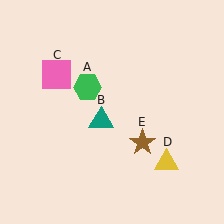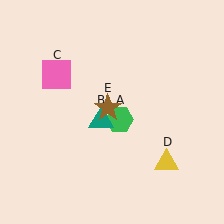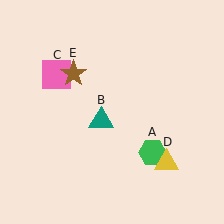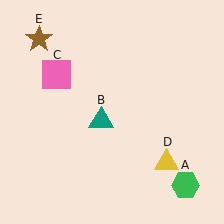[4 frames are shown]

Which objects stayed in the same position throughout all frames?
Teal triangle (object B) and pink square (object C) and yellow triangle (object D) remained stationary.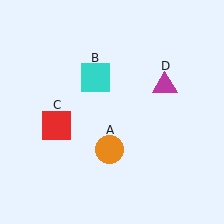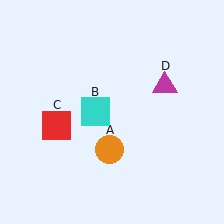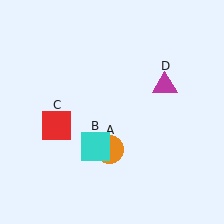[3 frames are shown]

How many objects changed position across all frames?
1 object changed position: cyan square (object B).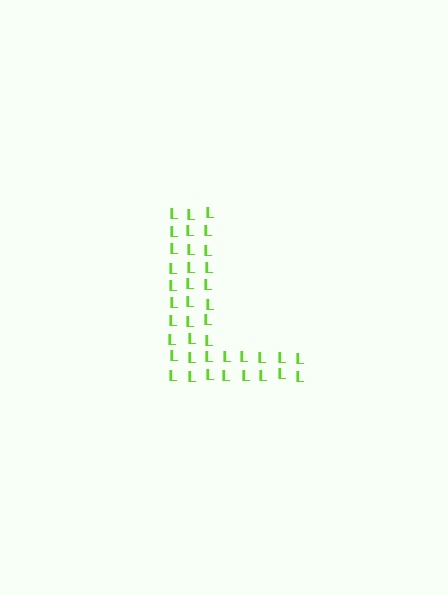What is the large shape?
The large shape is the letter L.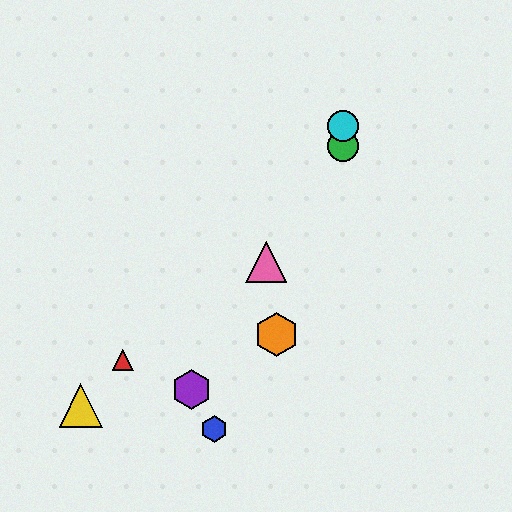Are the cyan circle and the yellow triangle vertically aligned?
No, the cyan circle is at x≈343 and the yellow triangle is at x≈81.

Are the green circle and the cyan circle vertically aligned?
Yes, both are at x≈343.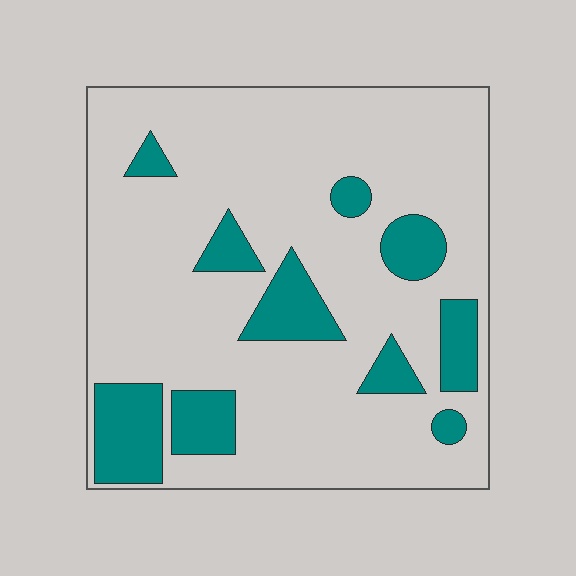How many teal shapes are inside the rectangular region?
10.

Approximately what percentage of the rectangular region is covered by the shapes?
Approximately 20%.